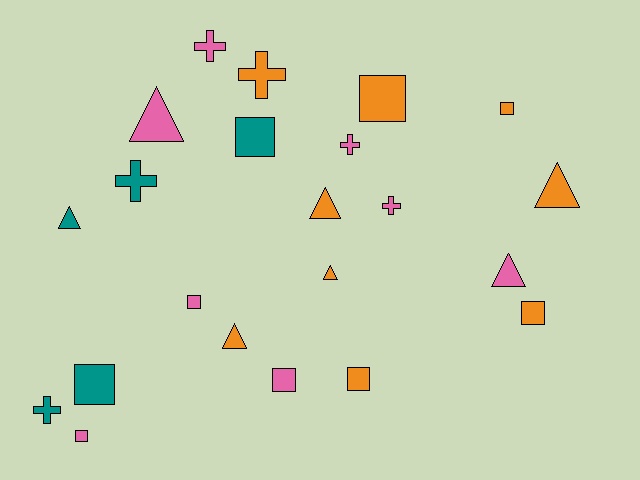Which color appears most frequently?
Orange, with 9 objects.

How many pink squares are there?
There are 3 pink squares.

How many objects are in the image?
There are 22 objects.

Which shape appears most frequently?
Square, with 9 objects.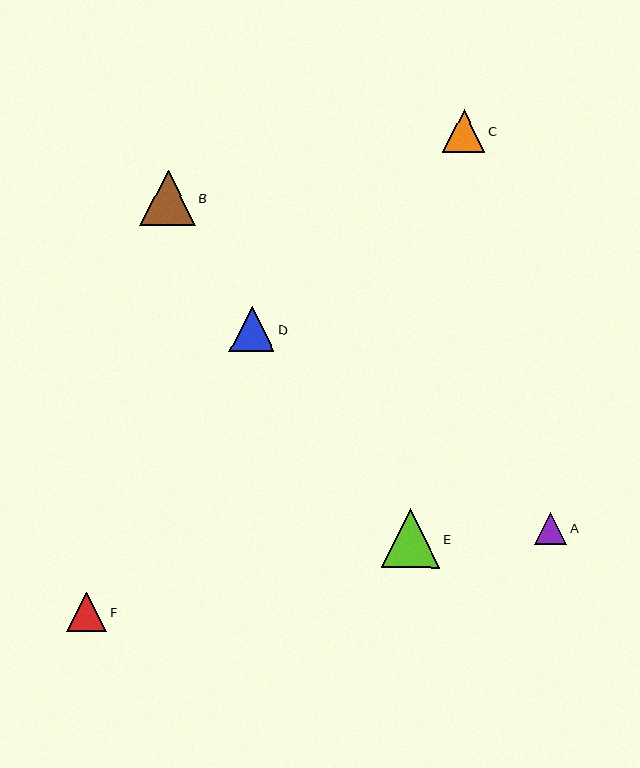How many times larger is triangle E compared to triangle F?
Triangle E is approximately 1.5 times the size of triangle F.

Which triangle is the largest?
Triangle E is the largest with a size of approximately 58 pixels.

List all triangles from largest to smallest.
From largest to smallest: E, B, D, C, F, A.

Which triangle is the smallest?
Triangle A is the smallest with a size of approximately 32 pixels.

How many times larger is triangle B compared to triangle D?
Triangle B is approximately 1.2 times the size of triangle D.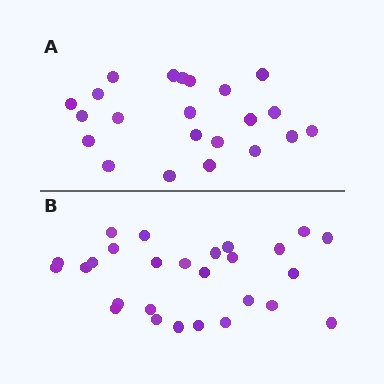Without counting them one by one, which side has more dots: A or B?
Region B (the bottom region) has more dots.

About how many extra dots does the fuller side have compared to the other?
Region B has about 5 more dots than region A.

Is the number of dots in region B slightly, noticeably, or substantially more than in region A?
Region B has only slightly more — the two regions are fairly close. The ratio is roughly 1.2 to 1.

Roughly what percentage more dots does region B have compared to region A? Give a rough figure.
About 25% more.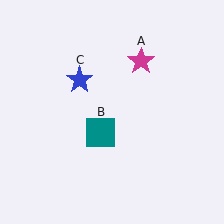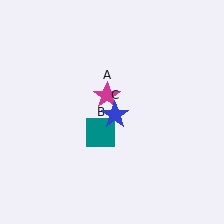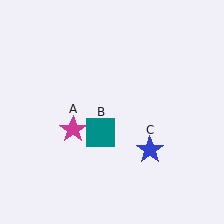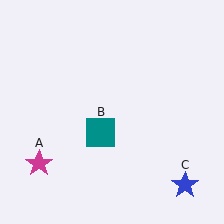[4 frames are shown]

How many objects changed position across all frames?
2 objects changed position: magenta star (object A), blue star (object C).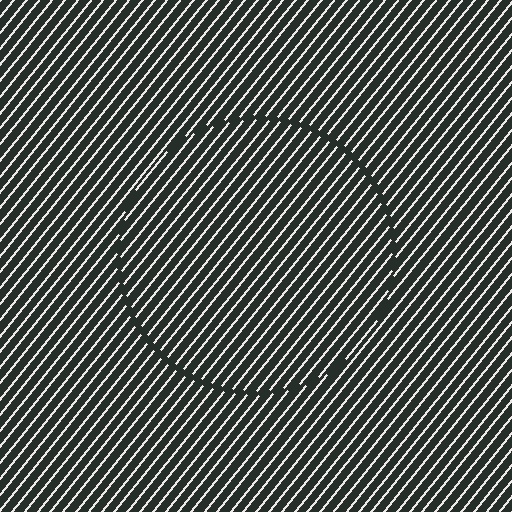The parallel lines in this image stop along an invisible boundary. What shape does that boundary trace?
An illusory circle. The interior of the shape contains the same grating, shifted by half a period — the contour is defined by the phase discontinuity where line-ends from the inner and outer gratings abut.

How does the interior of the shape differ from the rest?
The interior of the shape contains the same grating, shifted by half a period — the contour is defined by the phase discontinuity where line-ends from the inner and outer gratings abut.